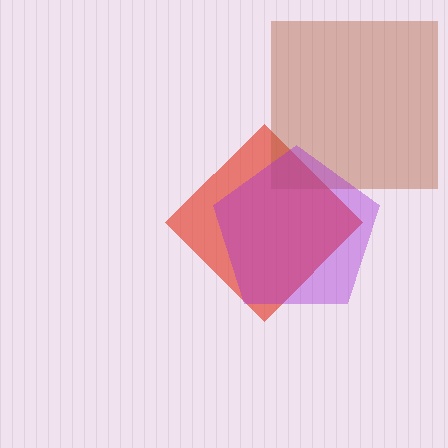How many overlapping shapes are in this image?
There are 3 overlapping shapes in the image.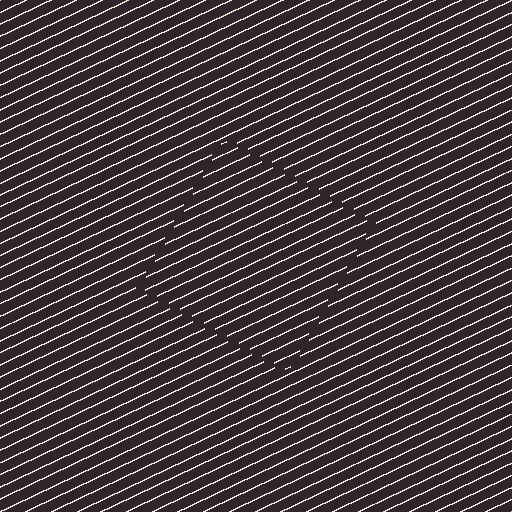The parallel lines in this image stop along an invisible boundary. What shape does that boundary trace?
An illusory square. The interior of the shape contains the same grating, shifted by half a period — the contour is defined by the phase discontinuity where line-ends from the inner and outer gratings abut.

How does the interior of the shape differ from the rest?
The interior of the shape contains the same grating, shifted by half a period — the contour is defined by the phase discontinuity where line-ends from the inner and outer gratings abut.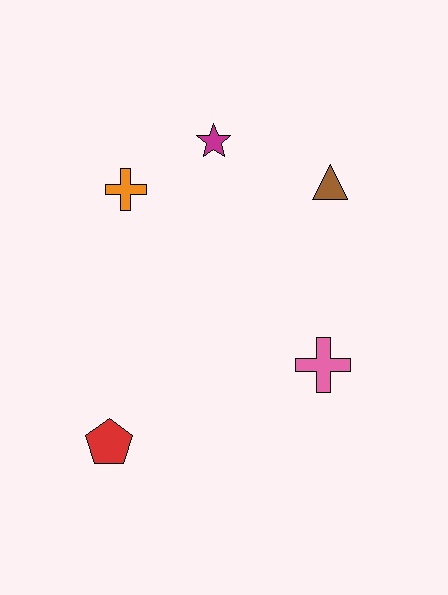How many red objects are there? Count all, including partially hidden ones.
There is 1 red object.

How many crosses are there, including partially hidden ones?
There are 2 crosses.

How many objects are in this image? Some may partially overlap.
There are 5 objects.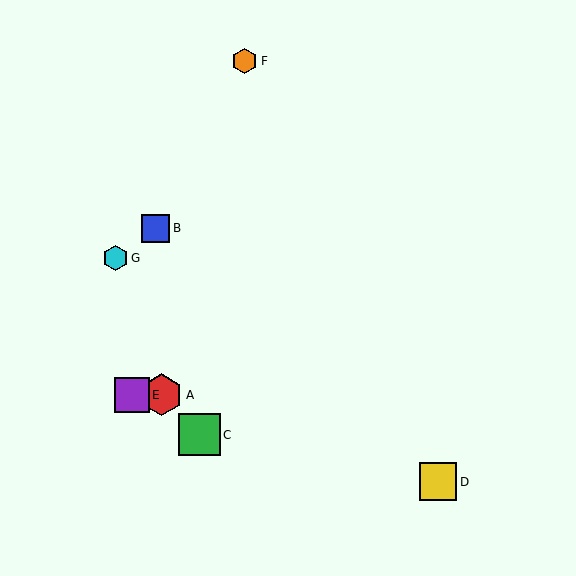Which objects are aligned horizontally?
Objects A, E are aligned horizontally.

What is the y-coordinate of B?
Object B is at y≈228.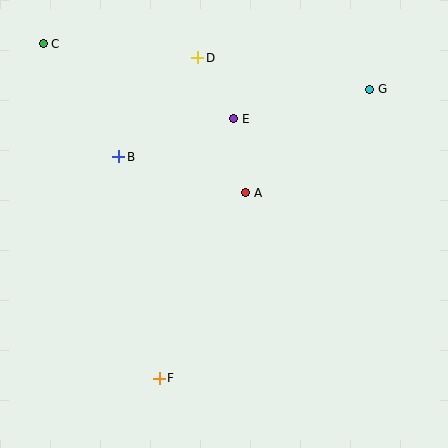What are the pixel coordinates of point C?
Point C is at (43, 44).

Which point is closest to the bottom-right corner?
Point F is closest to the bottom-right corner.